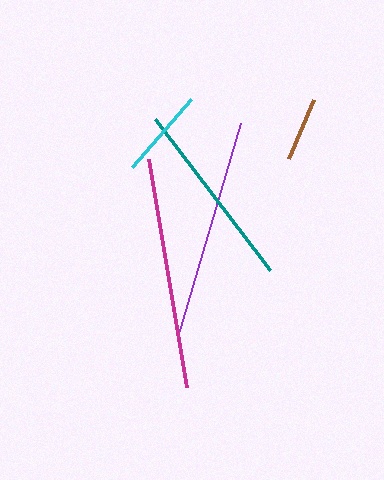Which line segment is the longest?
The magenta line is the longest at approximately 231 pixels.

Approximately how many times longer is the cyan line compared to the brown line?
The cyan line is approximately 1.4 times the length of the brown line.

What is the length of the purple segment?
The purple segment is approximately 223 pixels long.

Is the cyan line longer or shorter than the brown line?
The cyan line is longer than the brown line.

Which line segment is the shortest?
The brown line is the shortest at approximately 64 pixels.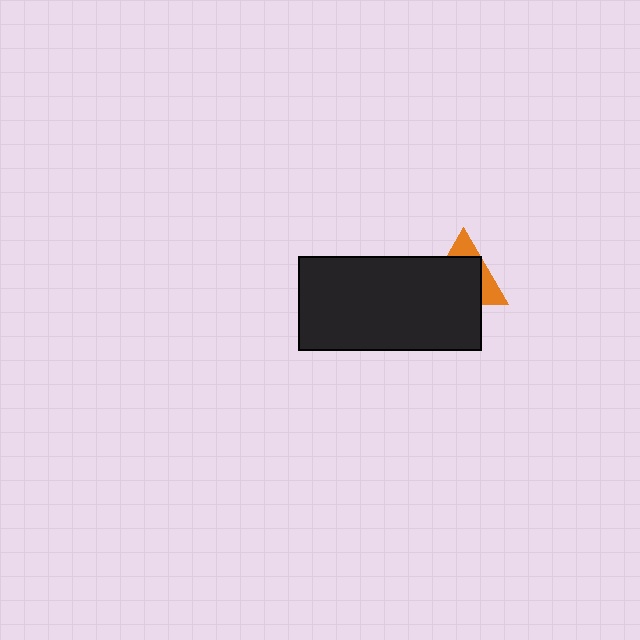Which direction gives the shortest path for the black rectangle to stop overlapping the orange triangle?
Moving toward the lower-left gives the shortest separation.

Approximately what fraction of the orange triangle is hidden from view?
Roughly 68% of the orange triangle is hidden behind the black rectangle.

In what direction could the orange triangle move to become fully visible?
The orange triangle could move toward the upper-right. That would shift it out from behind the black rectangle entirely.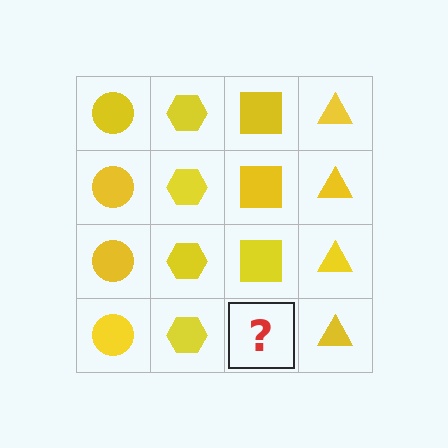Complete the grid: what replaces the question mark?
The question mark should be replaced with a yellow square.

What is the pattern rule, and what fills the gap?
The rule is that each column has a consistent shape. The gap should be filled with a yellow square.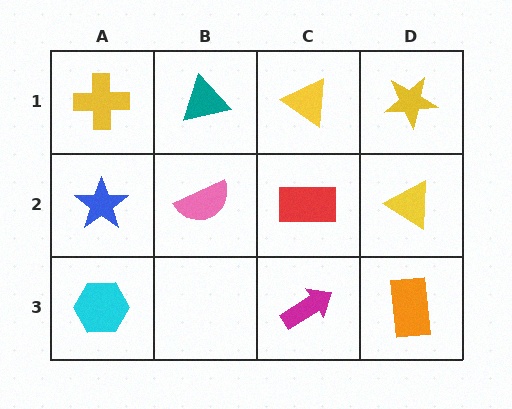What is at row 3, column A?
A cyan hexagon.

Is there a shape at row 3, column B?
No, that cell is empty.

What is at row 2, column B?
A pink semicircle.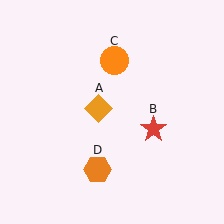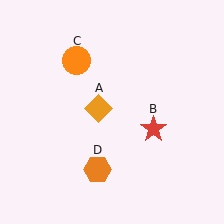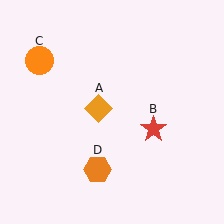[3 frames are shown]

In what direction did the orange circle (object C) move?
The orange circle (object C) moved left.